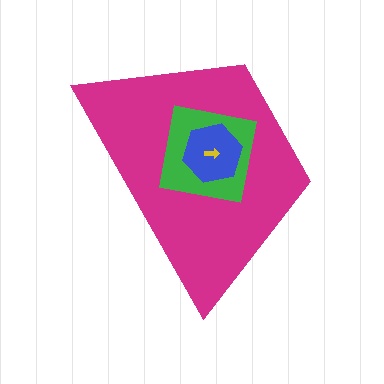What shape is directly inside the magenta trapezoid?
The green square.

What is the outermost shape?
The magenta trapezoid.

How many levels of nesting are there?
4.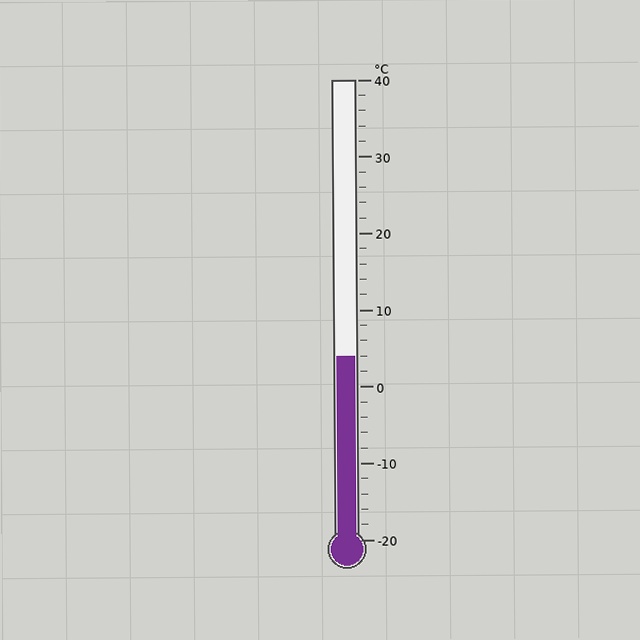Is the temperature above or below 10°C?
The temperature is below 10°C.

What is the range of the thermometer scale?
The thermometer scale ranges from -20°C to 40°C.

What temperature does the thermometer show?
The thermometer shows approximately 4°C.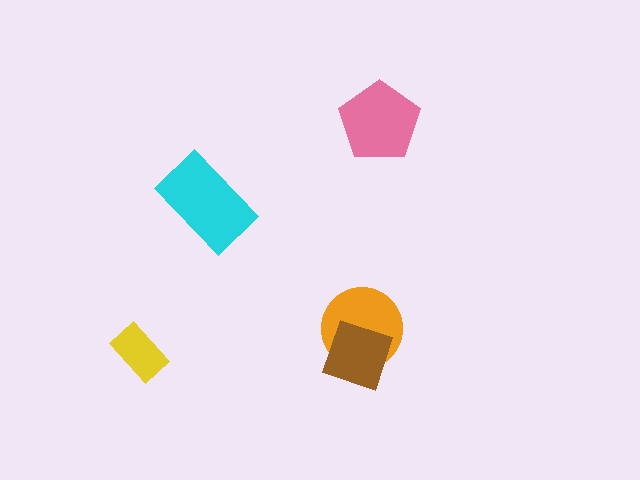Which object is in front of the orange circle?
The brown diamond is in front of the orange circle.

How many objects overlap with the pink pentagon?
0 objects overlap with the pink pentagon.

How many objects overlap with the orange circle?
1 object overlaps with the orange circle.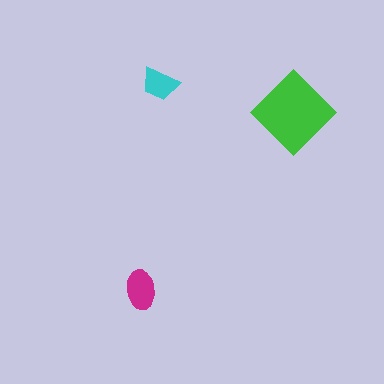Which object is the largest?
The green diamond.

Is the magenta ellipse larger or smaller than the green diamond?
Smaller.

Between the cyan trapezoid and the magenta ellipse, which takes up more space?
The magenta ellipse.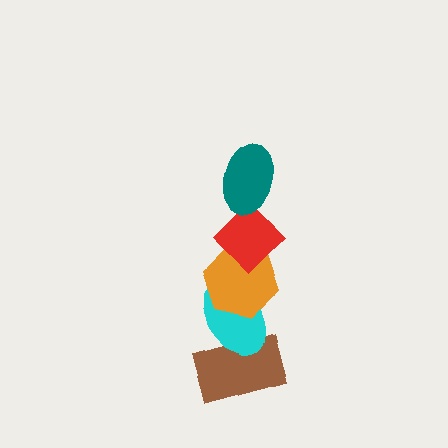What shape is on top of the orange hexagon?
The red diamond is on top of the orange hexagon.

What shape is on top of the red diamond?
The teal ellipse is on top of the red diamond.